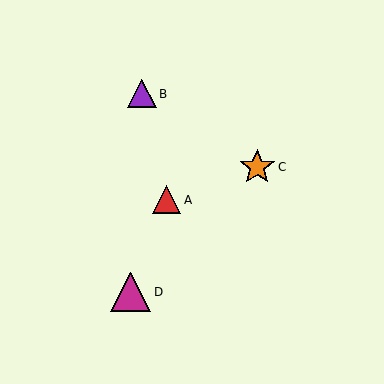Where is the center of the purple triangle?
The center of the purple triangle is at (142, 94).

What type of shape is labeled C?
Shape C is an orange star.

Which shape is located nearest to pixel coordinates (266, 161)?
The orange star (labeled C) at (257, 167) is nearest to that location.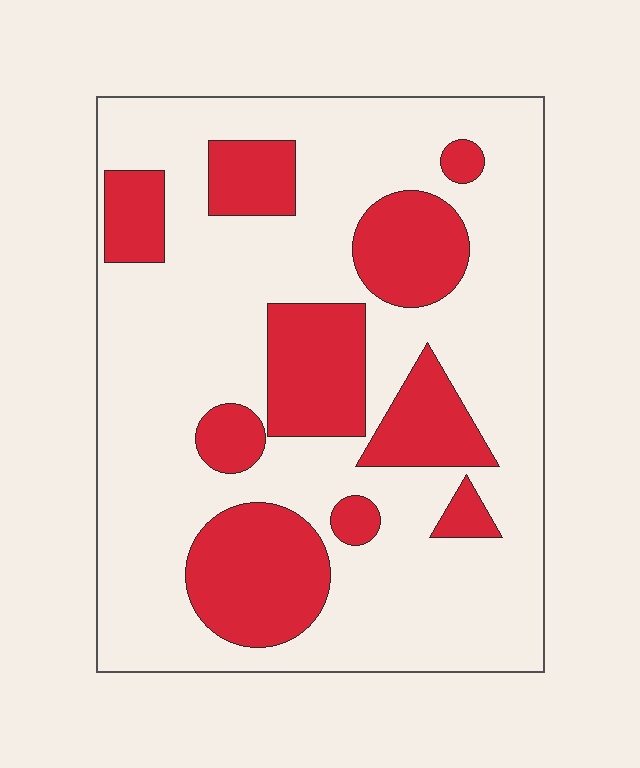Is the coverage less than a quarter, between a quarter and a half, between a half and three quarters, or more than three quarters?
Between a quarter and a half.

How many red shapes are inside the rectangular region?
10.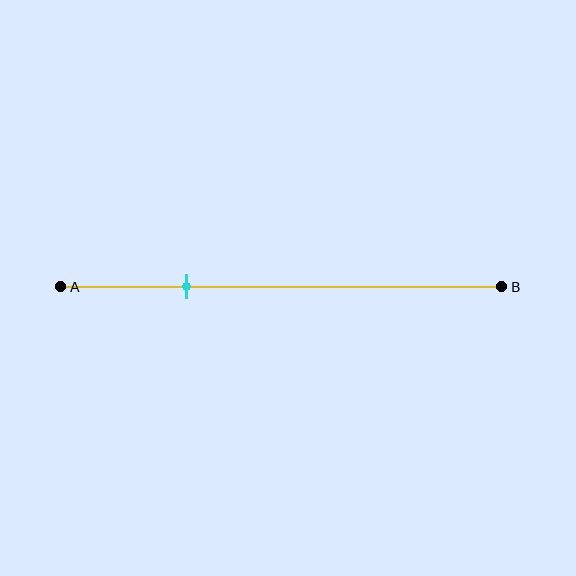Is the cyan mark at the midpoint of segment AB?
No, the mark is at about 30% from A, not at the 50% midpoint.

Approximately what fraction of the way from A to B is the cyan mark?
The cyan mark is approximately 30% of the way from A to B.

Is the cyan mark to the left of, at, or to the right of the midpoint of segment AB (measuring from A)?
The cyan mark is to the left of the midpoint of segment AB.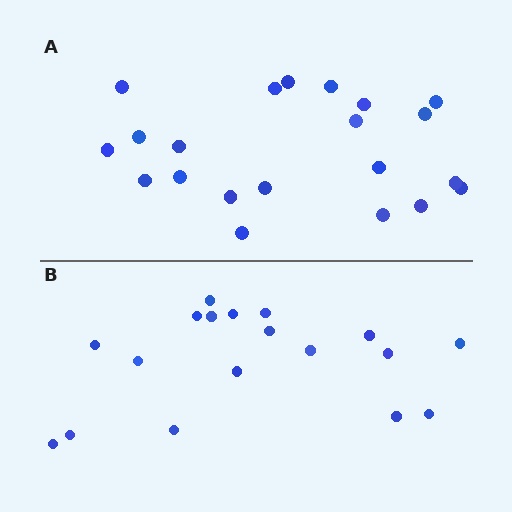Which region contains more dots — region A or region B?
Region A (the top region) has more dots.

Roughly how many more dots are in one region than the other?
Region A has just a few more — roughly 2 or 3 more dots than region B.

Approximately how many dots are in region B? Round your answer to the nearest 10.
About 20 dots. (The exact count is 18, which rounds to 20.)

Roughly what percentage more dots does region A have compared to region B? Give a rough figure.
About 15% more.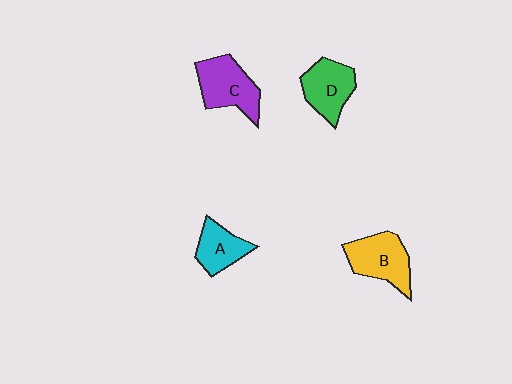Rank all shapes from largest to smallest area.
From largest to smallest: C (purple), B (yellow), D (green), A (cyan).